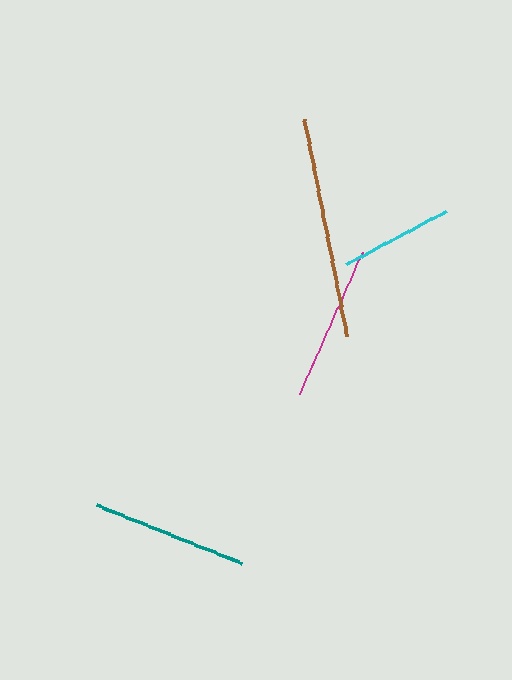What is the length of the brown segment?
The brown segment is approximately 222 pixels long.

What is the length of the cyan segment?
The cyan segment is approximately 112 pixels long.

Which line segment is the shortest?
The cyan line is the shortest at approximately 112 pixels.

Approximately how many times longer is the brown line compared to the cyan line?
The brown line is approximately 2.0 times the length of the cyan line.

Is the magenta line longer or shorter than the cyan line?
The magenta line is longer than the cyan line.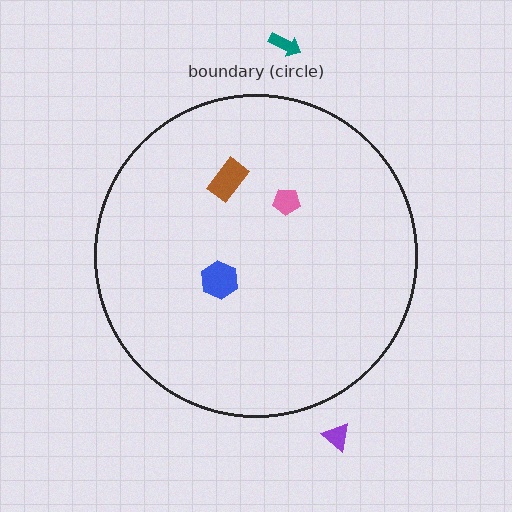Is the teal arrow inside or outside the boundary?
Outside.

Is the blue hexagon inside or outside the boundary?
Inside.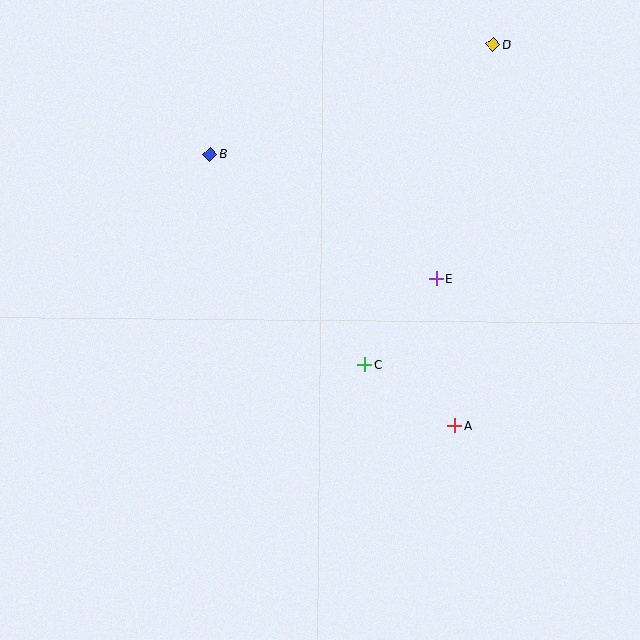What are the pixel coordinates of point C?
Point C is at (364, 365).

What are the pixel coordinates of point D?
Point D is at (493, 44).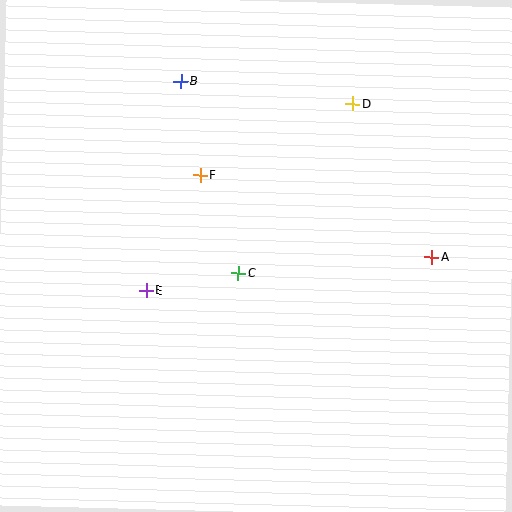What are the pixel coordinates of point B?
Point B is at (181, 81).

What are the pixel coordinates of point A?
Point A is at (432, 257).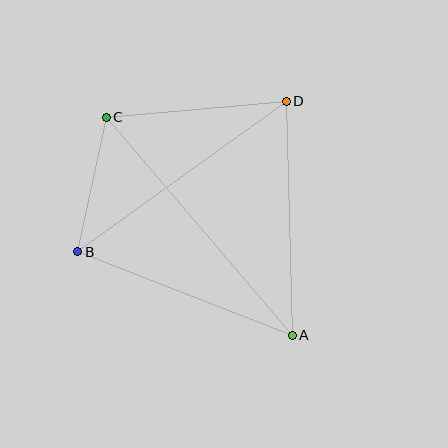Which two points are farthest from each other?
Points A and C are farthest from each other.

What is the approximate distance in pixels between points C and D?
The distance between C and D is approximately 181 pixels.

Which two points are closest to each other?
Points B and C are closest to each other.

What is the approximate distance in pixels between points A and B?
The distance between A and B is approximately 230 pixels.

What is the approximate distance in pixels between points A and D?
The distance between A and D is approximately 234 pixels.